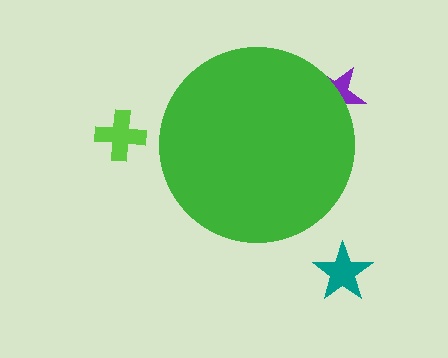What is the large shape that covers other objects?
A green circle.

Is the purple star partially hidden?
Yes, the purple star is partially hidden behind the green circle.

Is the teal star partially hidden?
No, the teal star is fully visible.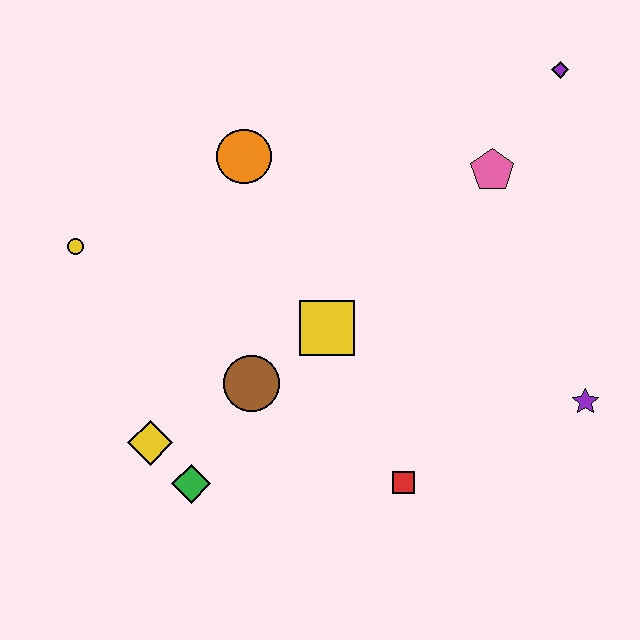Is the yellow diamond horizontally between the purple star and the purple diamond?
No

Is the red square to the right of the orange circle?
Yes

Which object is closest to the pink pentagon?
The purple diamond is closest to the pink pentagon.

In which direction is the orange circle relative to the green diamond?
The orange circle is above the green diamond.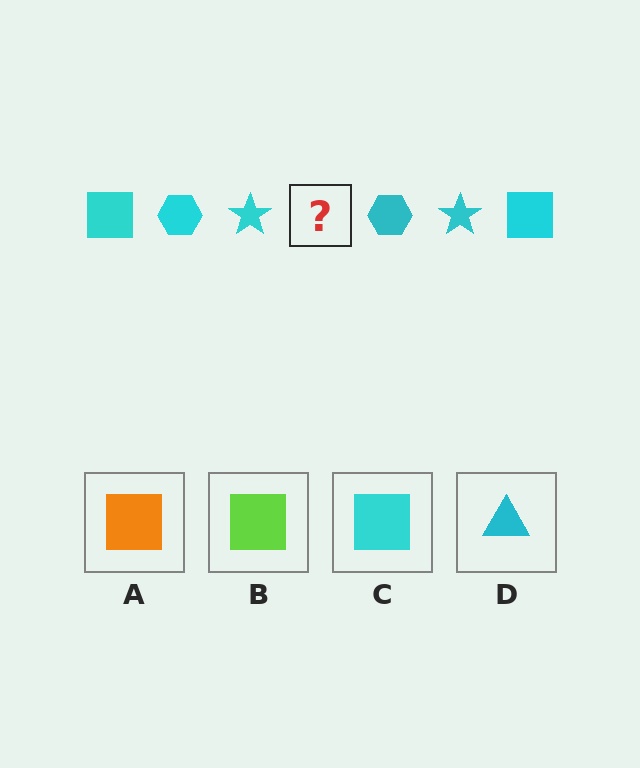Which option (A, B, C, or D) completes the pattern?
C.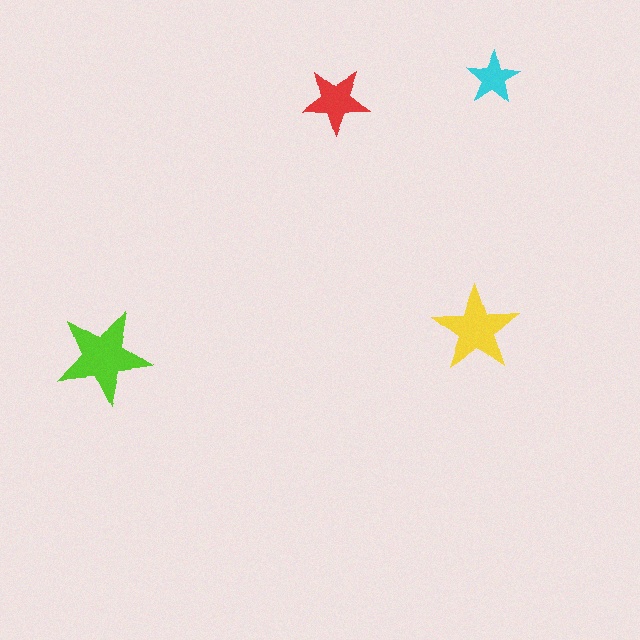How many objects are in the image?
There are 4 objects in the image.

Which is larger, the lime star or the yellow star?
The lime one.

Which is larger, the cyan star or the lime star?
The lime one.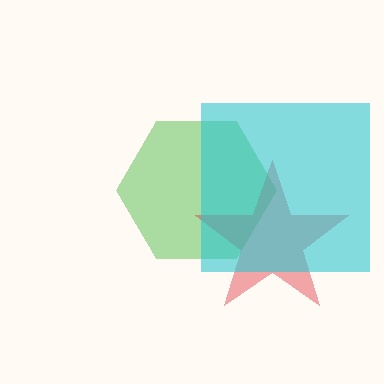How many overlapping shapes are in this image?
There are 3 overlapping shapes in the image.